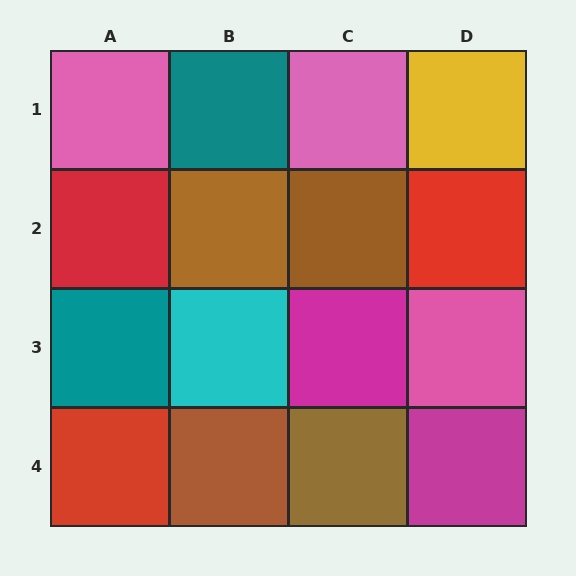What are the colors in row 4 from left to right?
Red, brown, brown, magenta.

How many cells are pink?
3 cells are pink.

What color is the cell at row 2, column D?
Red.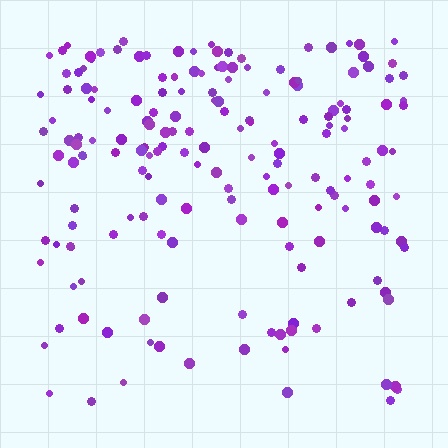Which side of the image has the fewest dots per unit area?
The bottom.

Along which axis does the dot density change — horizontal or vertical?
Vertical.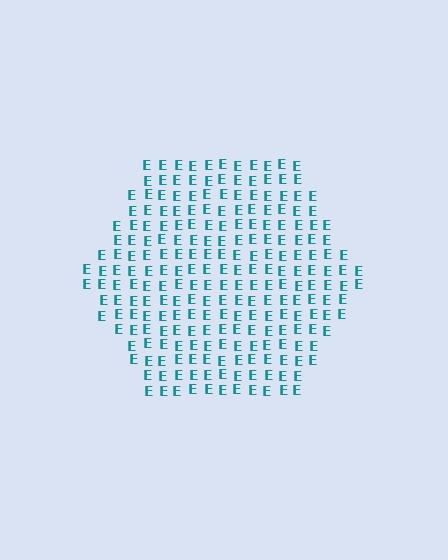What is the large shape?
The large shape is a hexagon.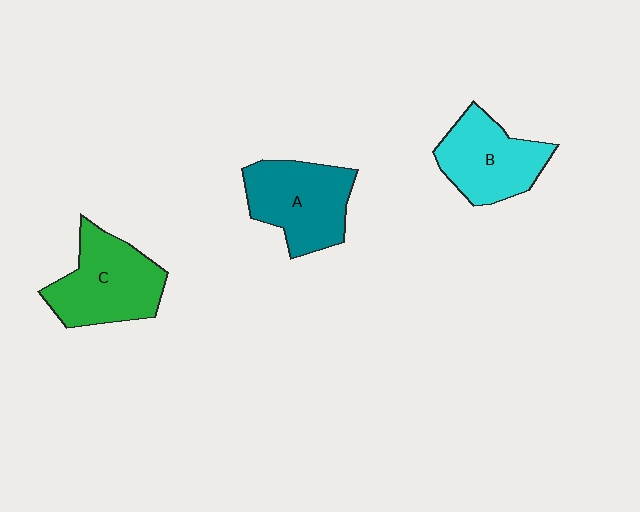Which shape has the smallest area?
Shape B (cyan).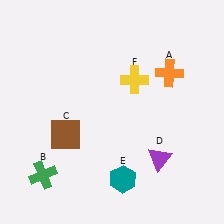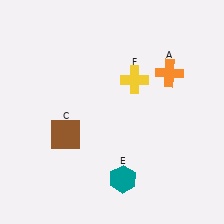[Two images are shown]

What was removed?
The green cross (B), the purple triangle (D) were removed in Image 2.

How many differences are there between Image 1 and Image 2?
There are 2 differences between the two images.